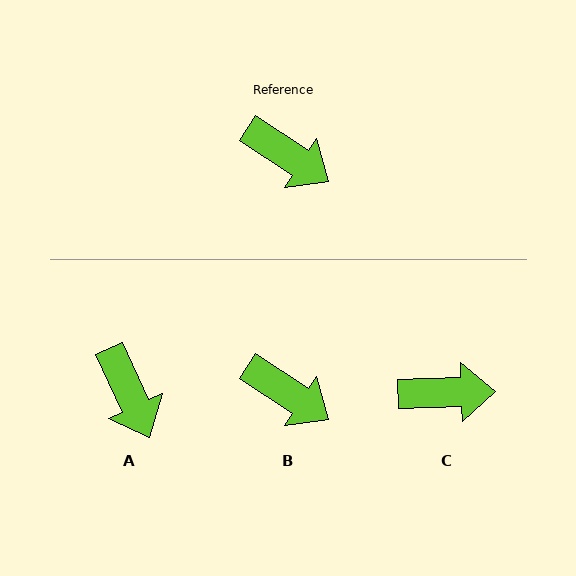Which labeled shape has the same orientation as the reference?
B.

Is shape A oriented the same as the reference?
No, it is off by about 32 degrees.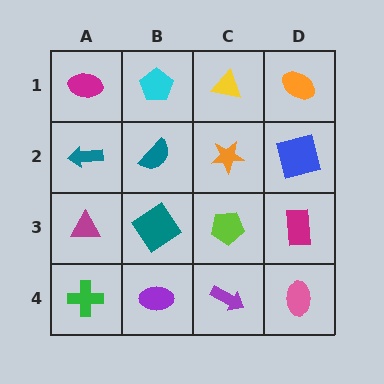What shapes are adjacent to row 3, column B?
A teal semicircle (row 2, column B), a purple ellipse (row 4, column B), a magenta triangle (row 3, column A), a lime pentagon (row 3, column C).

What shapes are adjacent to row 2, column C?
A yellow triangle (row 1, column C), a lime pentagon (row 3, column C), a teal semicircle (row 2, column B), a blue square (row 2, column D).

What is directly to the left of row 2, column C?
A teal semicircle.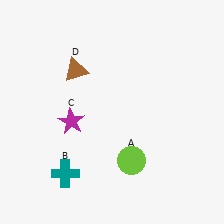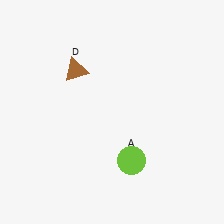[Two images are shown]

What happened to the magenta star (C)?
The magenta star (C) was removed in Image 2. It was in the bottom-left area of Image 1.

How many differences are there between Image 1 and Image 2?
There are 2 differences between the two images.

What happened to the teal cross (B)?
The teal cross (B) was removed in Image 2. It was in the bottom-left area of Image 1.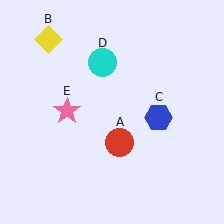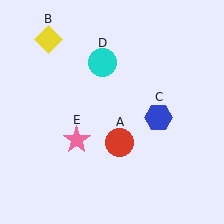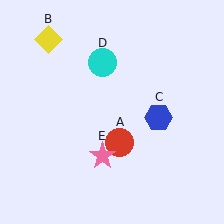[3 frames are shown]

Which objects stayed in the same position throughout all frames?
Red circle (object A) and yellow diamond (object B) and blue hexagon (object C) and cyan circle (object D) remained stationary.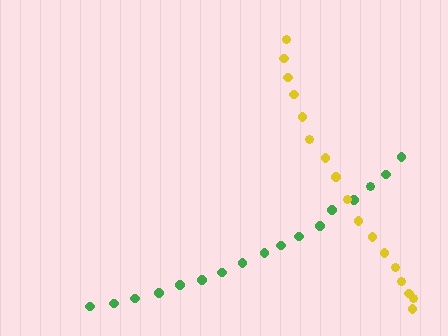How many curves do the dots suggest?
There are 2 distinct paths.